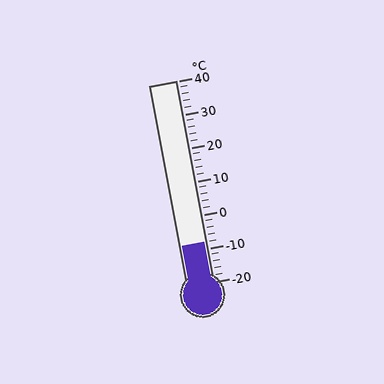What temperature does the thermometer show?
The thermometer shows approximately -8°C.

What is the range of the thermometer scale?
The thermometer scale ranges from -20°C to 40°C.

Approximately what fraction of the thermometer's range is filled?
The thermometer is filled to approximately 20% of its range.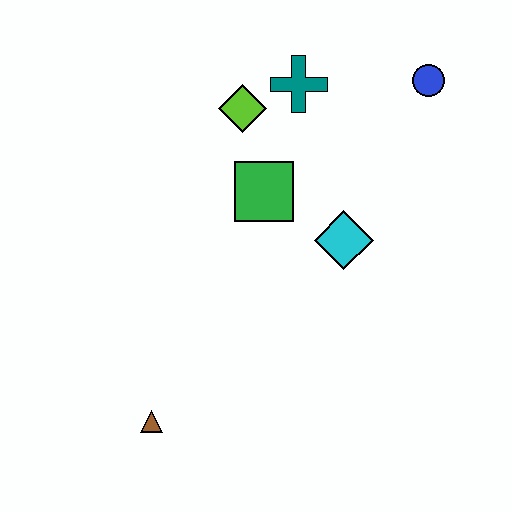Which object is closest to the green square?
The lime diamond is closest to the green square.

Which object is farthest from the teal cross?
The brown triangle is farthest from the teal cross.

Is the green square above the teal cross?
No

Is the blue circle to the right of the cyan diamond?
Yes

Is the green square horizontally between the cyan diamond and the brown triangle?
Yes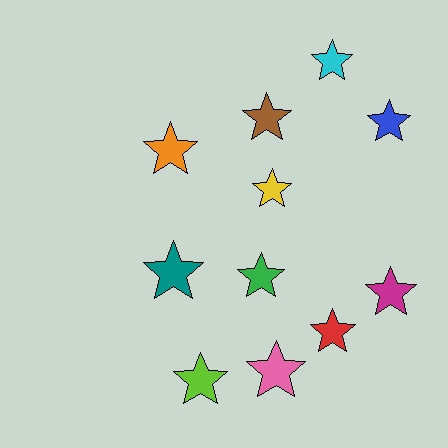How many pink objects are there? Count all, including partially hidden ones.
There is 1 pink object.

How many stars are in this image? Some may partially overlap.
There are 11 stars.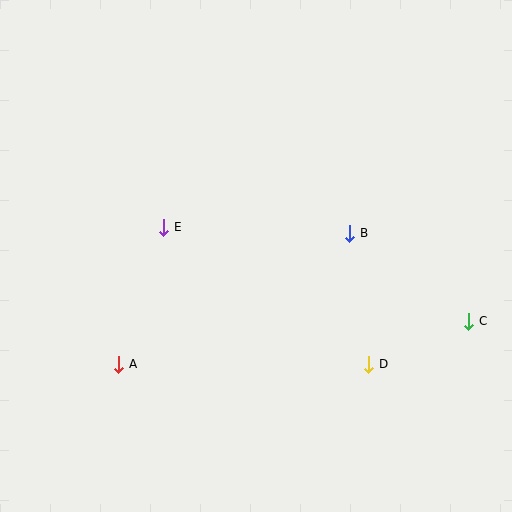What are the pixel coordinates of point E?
Point E is at (164, 227).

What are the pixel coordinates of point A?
Point A is at (119, 364).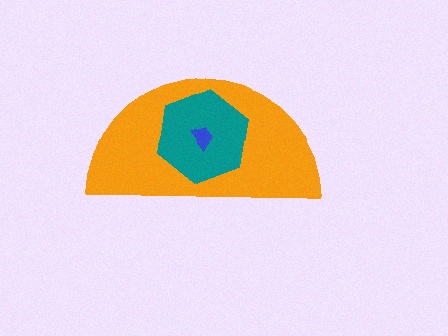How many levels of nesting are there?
3.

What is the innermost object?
The blue trapezoid.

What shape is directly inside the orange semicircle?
The teal hexagon.